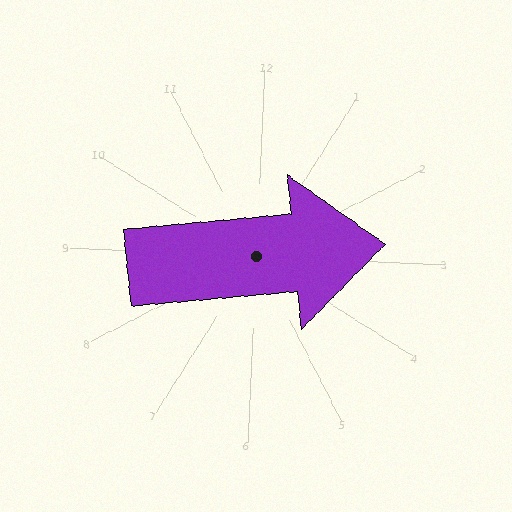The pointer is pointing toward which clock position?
Roughly 3 o'clock.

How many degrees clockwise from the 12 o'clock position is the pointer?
Approximately 82 degrees.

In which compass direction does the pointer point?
East.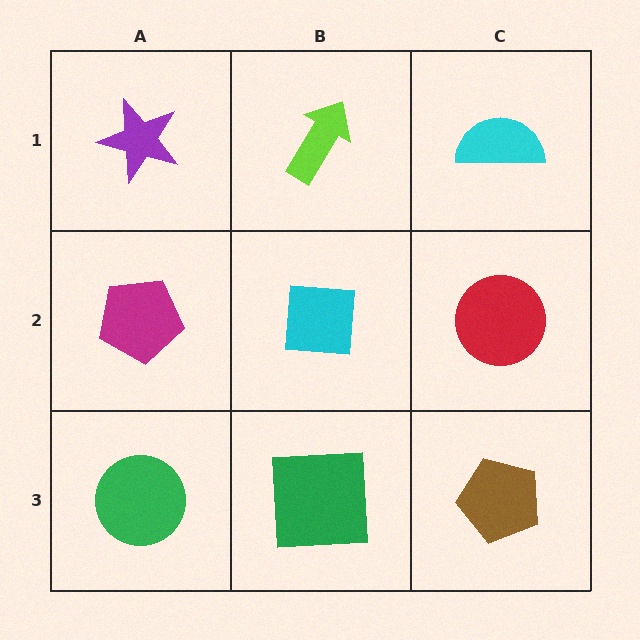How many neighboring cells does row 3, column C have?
2.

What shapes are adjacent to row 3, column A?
A magenta pentagon (row 2, column A), a green square (row 3, column B).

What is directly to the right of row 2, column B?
A red circle.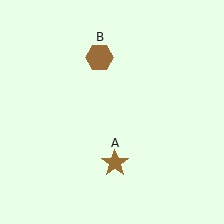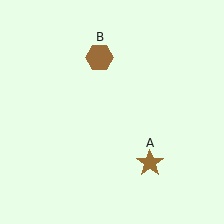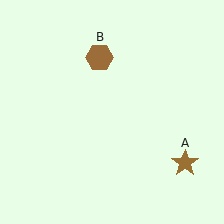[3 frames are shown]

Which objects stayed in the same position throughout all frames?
Brown hexagon (object B) remained stationary.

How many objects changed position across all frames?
1 object changed position: brown star (object A).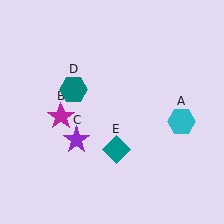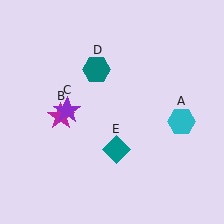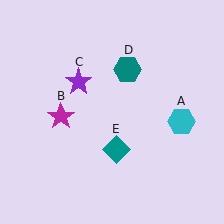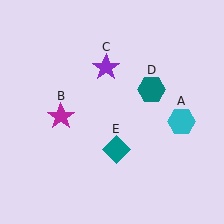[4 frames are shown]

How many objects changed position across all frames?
2 objects changed position: purple star (object C), teal hexagon (object D).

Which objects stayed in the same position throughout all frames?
Cyan hexagon (object A) and magenta star (object B) and teal diamond (object E) remained stationary.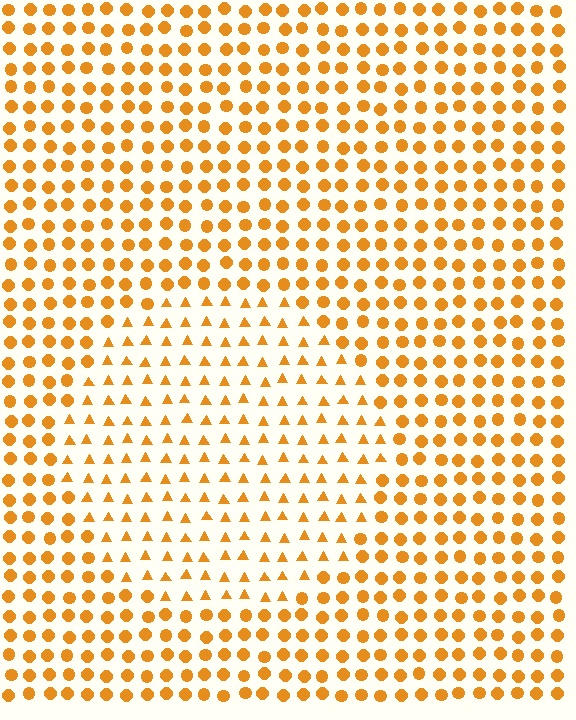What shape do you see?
I see a circle.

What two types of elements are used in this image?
The image uses triangles inside the circle region and circles outside it.